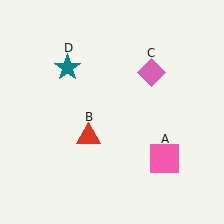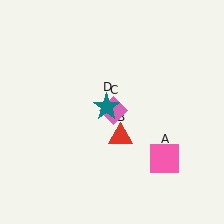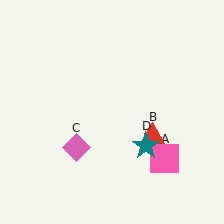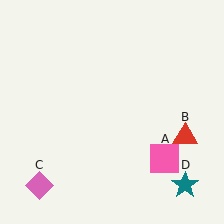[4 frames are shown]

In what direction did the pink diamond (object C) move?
The pink diamond (object C) moved down and to the left.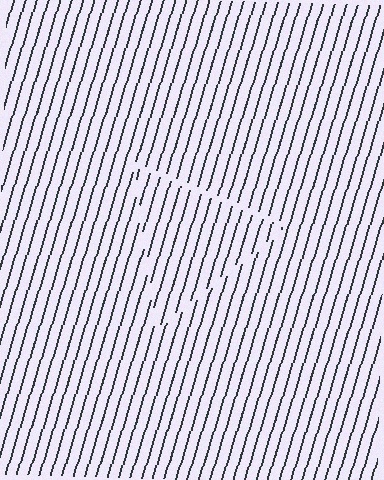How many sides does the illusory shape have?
3 sides — the line-ends trace a triangle.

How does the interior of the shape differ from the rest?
The interior of the shape contains the same grating, shifted by half a period — the contour is defined by the phase discontinuity where line-ends from the inner and outer gratings abut.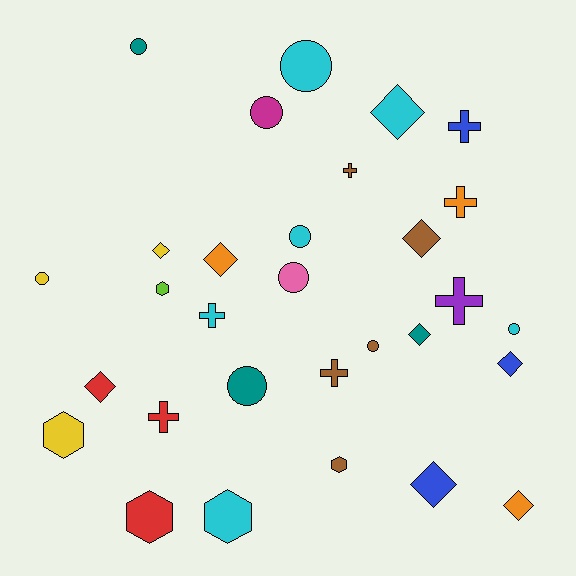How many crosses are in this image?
There are 7 crosses.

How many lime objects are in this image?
There is 1 lime object.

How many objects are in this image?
There are 30 objects.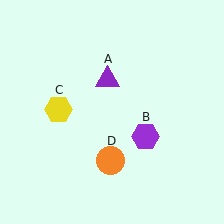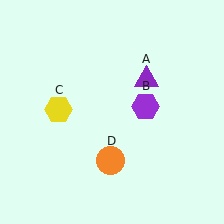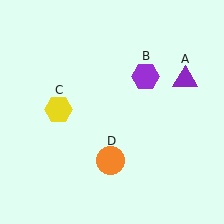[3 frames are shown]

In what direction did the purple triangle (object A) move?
The purple triangle (object A) moved right.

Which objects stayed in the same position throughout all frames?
Yellow hexagon (object C) and orange circle (object D) remained stationary.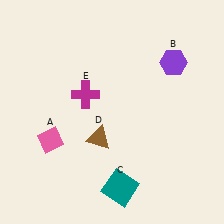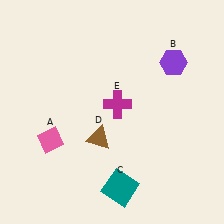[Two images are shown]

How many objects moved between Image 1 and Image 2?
1 object moved between the two images.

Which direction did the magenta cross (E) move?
The magenta cross (E) moved right.